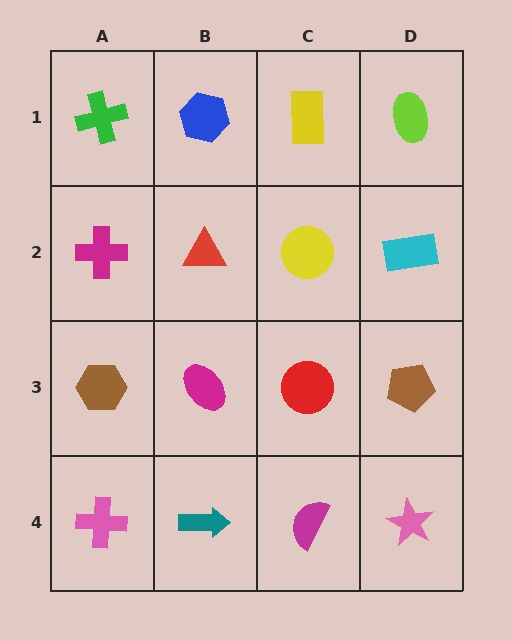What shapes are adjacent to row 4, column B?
A magenta ellipse (row 3, column B), a pink cross (row 4, column A), a magenta semicircle (row 4, column C).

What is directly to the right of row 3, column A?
A magenta ellipse.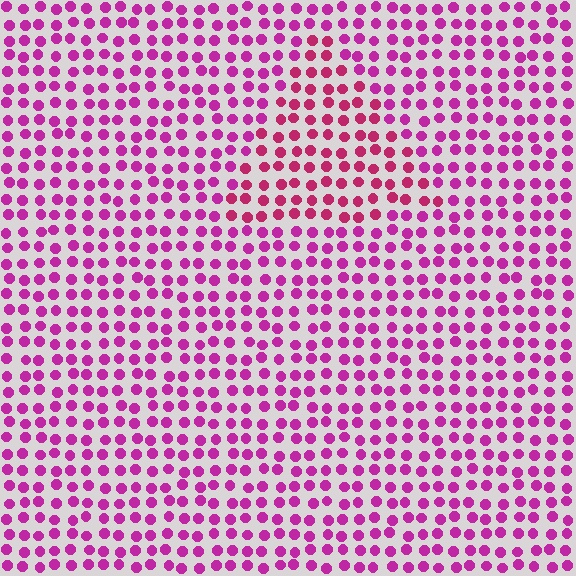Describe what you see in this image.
The image is filled with small magenta elements in a uniform arrangement. A triangle-shaped region is visible where the elements are tinted to a slightly different hue, forming a subtle color boundary.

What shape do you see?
I see a triangle.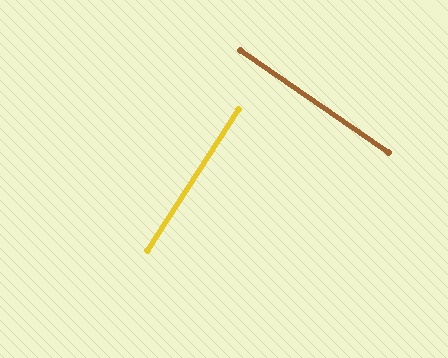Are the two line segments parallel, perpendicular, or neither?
Perpendicular — they meet at approximately 88°.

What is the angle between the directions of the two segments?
Approximately 88 degrees.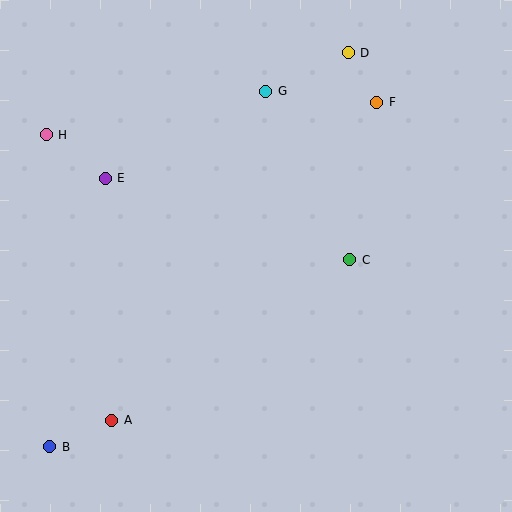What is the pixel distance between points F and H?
The distance between F and H is 332 pixels.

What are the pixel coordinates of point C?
Point C is at (350, 260).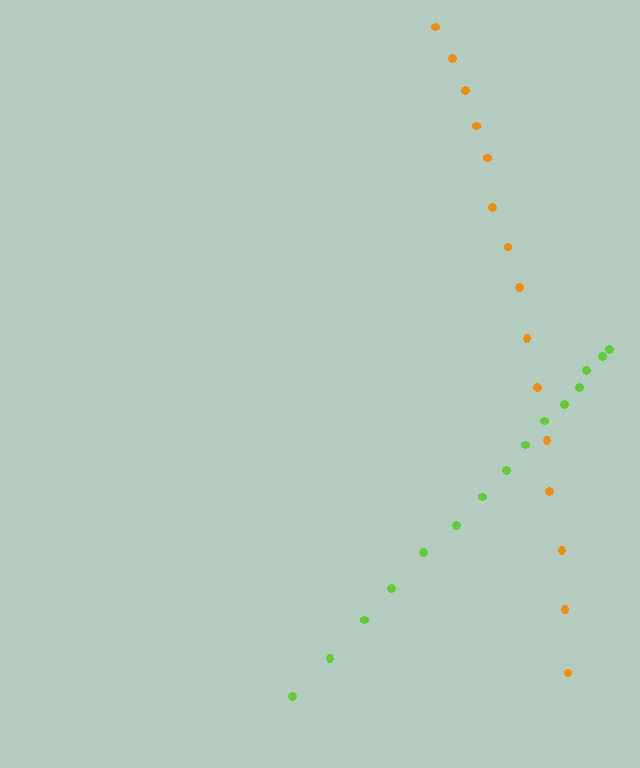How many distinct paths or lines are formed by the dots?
There are 2 distinct paths.